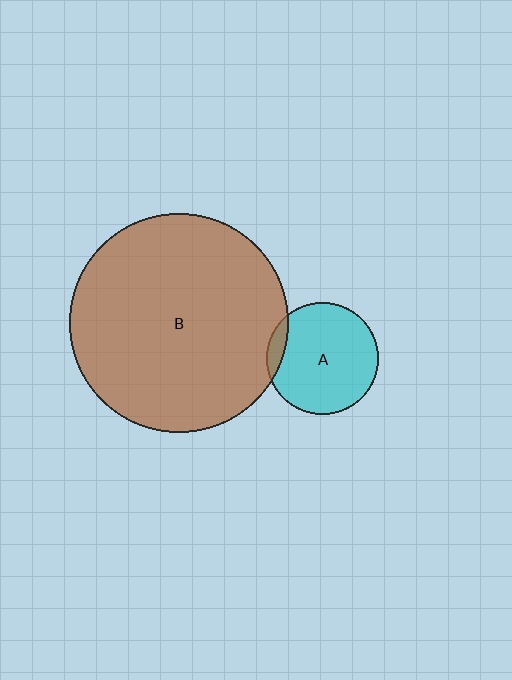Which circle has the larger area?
Circle B (brown).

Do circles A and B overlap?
Yes.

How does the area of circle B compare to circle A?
Approximately 3.8 times.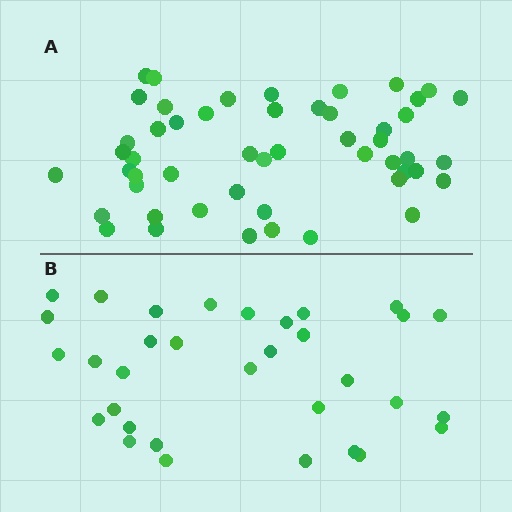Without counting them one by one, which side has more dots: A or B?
Region A (the top region) has more dots.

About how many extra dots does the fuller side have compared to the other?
Region A has approximately 20 more dots than region B.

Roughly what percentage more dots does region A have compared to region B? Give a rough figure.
About 55% more.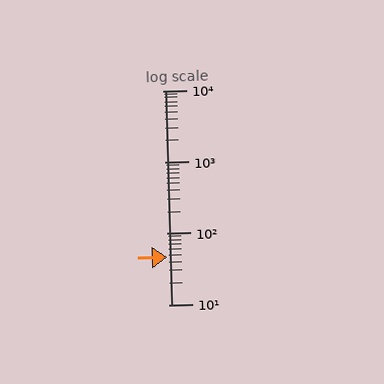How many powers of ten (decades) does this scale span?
The scale spans 3 decades, from 10 to 10000.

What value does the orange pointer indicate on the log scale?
The pointer indicates approximately 46.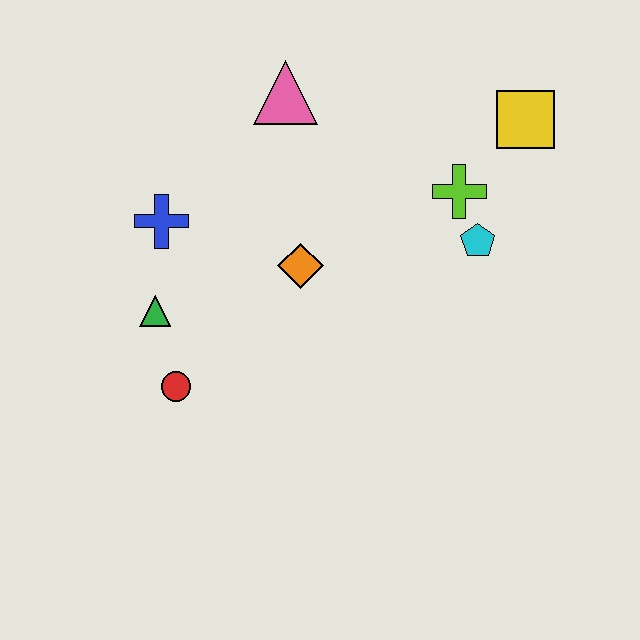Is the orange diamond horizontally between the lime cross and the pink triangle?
Yes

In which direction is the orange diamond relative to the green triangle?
The orange diamond is to the right of the green triangle.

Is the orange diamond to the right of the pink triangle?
Yes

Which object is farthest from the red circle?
The yellow square is farthest from the red circle.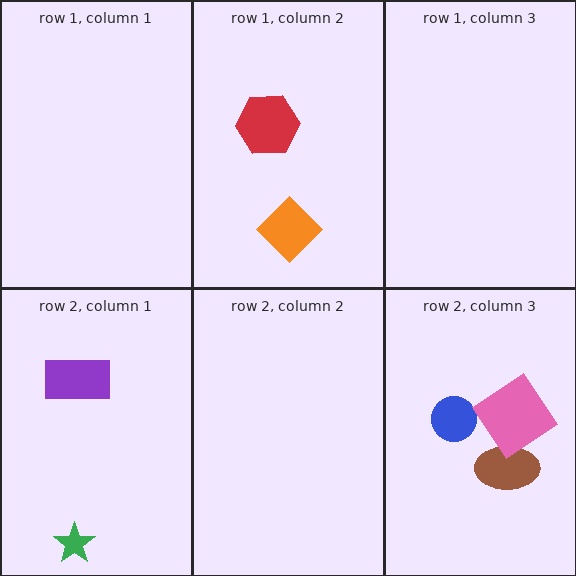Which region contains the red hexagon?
The row 1, column 2 region.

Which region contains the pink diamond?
The row 2, column 3 region.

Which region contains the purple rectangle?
The row 2, column 1 region.